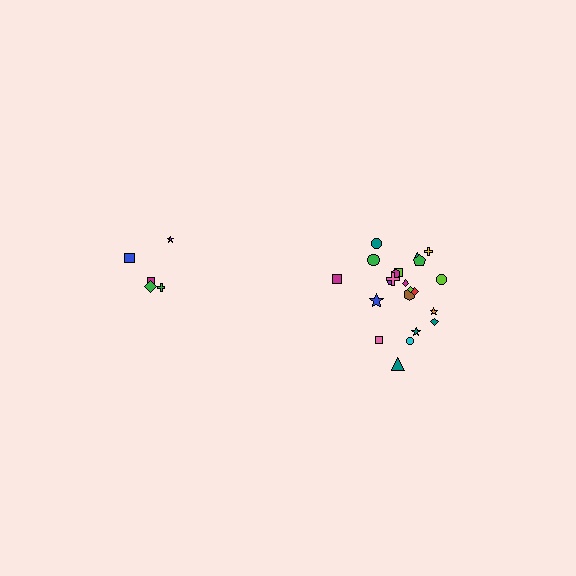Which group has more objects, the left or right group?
The right group.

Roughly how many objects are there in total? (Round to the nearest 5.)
Roughly 25 objects in total.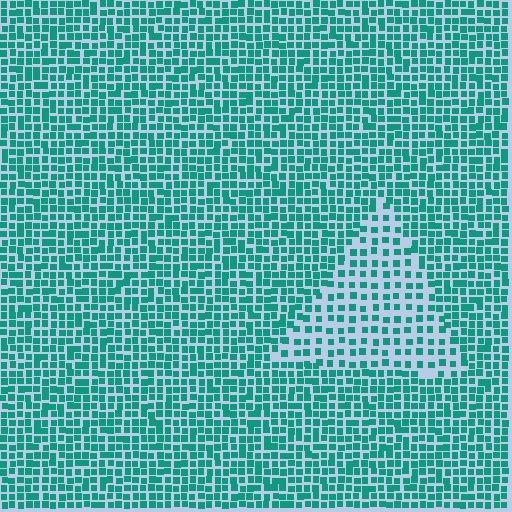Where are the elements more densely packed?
The elements are more densely packed outside the triangle boundary.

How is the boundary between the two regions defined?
The boundary is defined by a change in element density (approximately 1.9x ratio). All elements are the same color, size, and shape.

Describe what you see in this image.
The image contains small teal elements arranged at two different densities. A triangle-shaped region is visible where the elements are less densely packed than the surrounding area.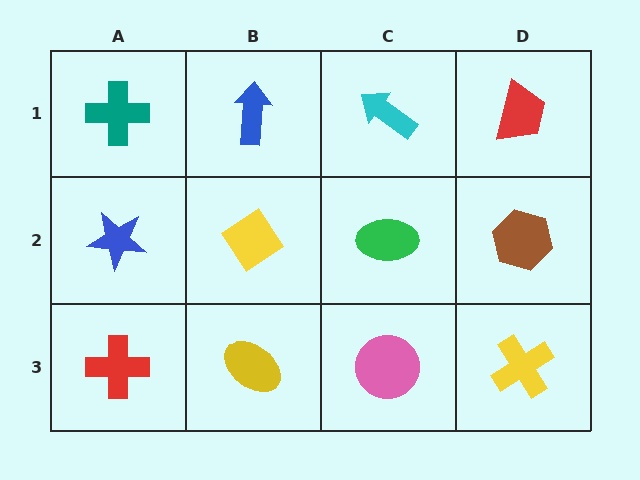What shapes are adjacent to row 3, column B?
A yellow diamond (row 2, column B), a red cross (row 3, column A), a pink circle (row 3, column C).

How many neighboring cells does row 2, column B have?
4.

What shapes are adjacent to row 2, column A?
A teal cross (row 1, column A), a red cross (row 3, column A), a yellow diamond (row 2, column B).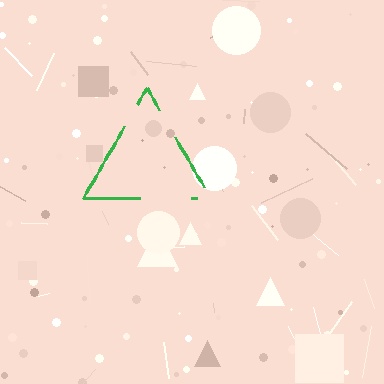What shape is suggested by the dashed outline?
The dashed outline suggests a triangle.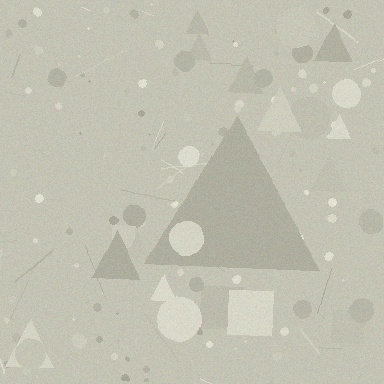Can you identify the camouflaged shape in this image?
The camouflaged shape is a triangle.